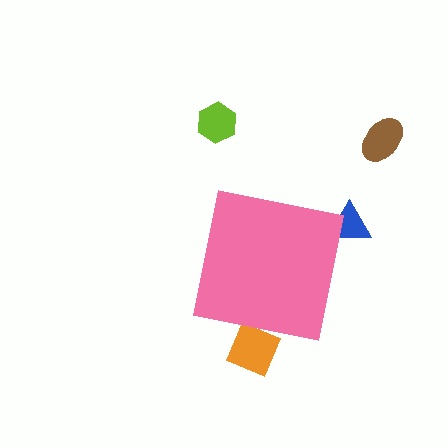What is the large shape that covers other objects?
A pink square.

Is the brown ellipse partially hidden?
No, the brown ellipse is fully visible.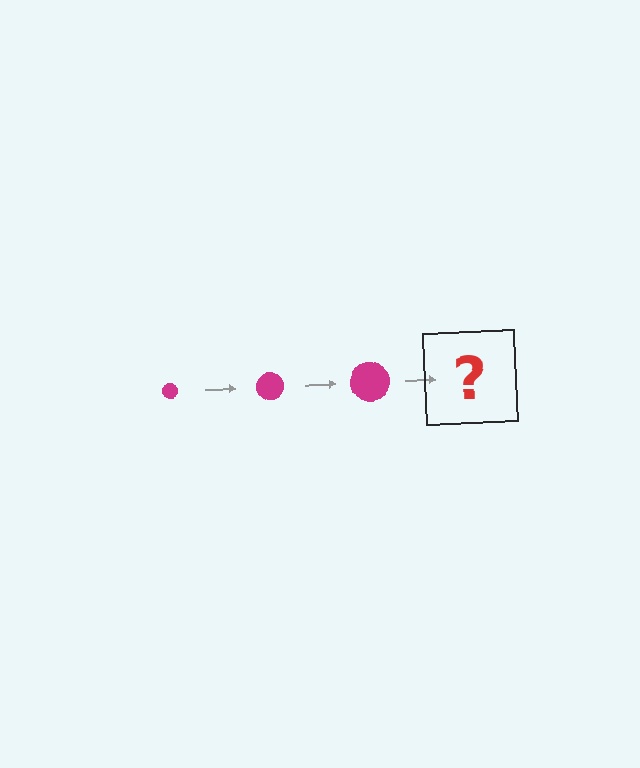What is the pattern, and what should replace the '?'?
The pattern is that the circle gets progressively larger each step. The '?' should be a magenta circle, larger than the previous one.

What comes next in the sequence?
The next element should be a magenta circle, larger than the previous one.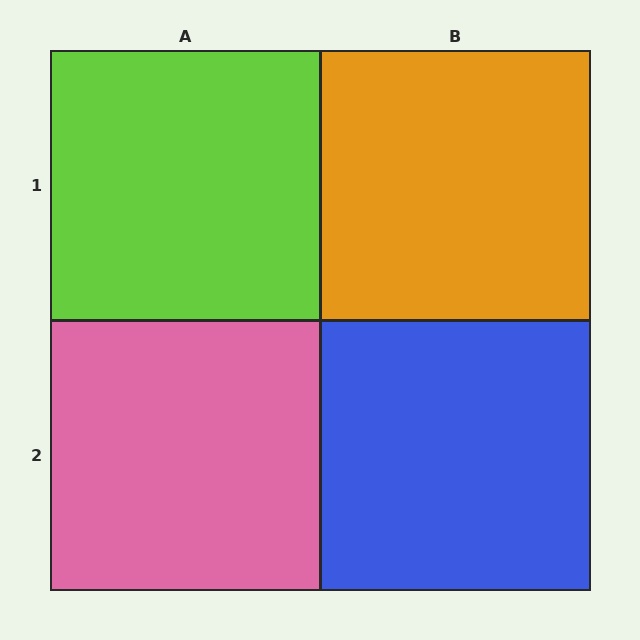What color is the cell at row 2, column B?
Blue.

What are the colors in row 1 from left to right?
Lime, orange.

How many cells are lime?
1 cell is lime.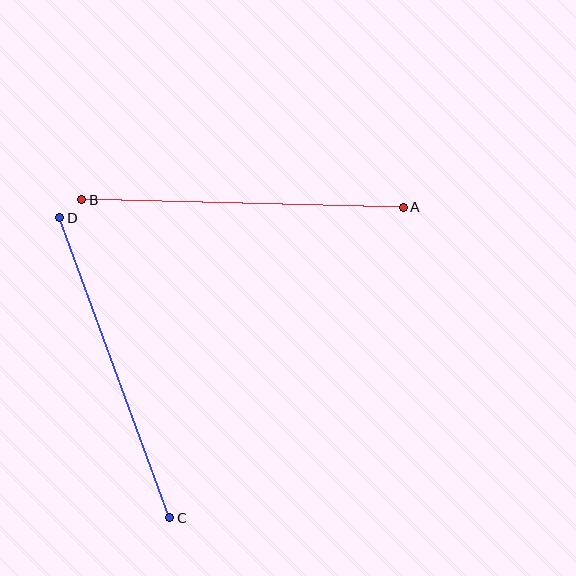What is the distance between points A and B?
The distance is approximately 321 pixels.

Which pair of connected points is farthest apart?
Points A and B are farthest apart.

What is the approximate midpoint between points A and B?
The midpoint is at approximately (243, 204) pixels.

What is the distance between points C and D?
The distance is approximately 319 pixels.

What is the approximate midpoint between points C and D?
The midpoint is at approximately (115, 368) pixels.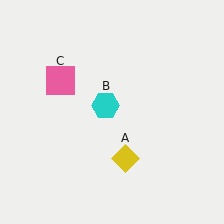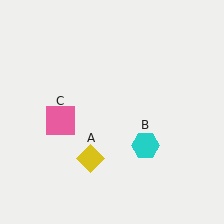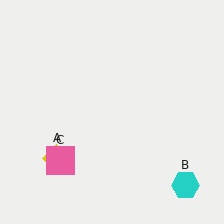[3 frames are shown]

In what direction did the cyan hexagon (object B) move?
The cyan hexagon (object B) moved down and to the right.